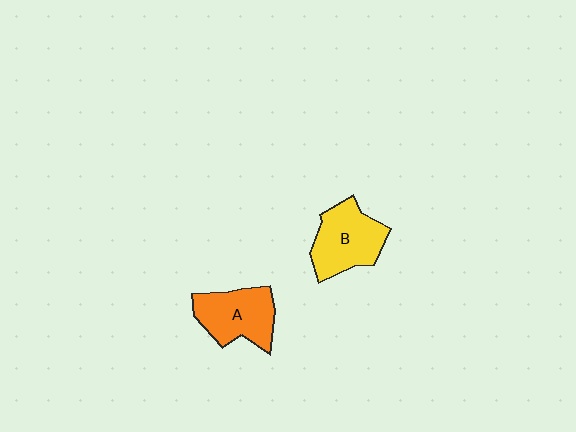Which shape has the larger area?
Shape B (yellow).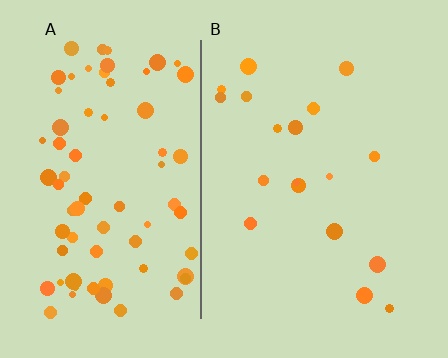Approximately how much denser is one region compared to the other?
Approximately 4.1× — region A over region B.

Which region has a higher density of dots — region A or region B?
A (the left).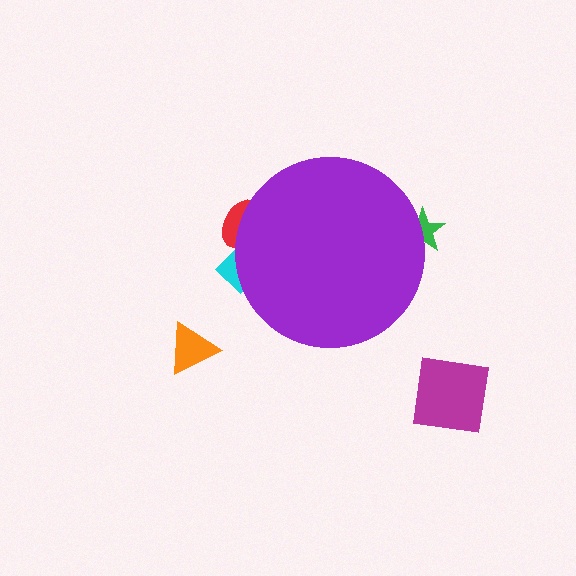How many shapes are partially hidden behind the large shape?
3 shapes are partially hidden.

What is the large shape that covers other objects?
A purple circle.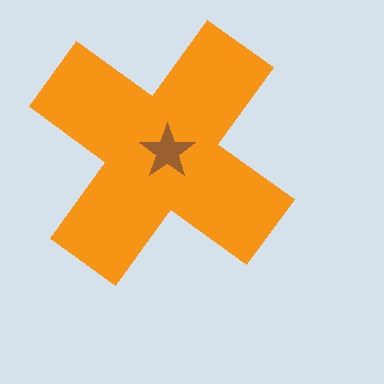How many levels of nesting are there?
2.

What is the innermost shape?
The brown star.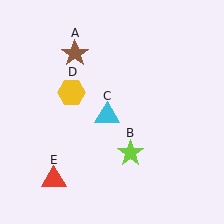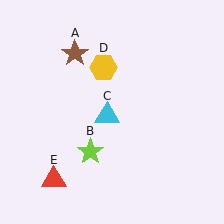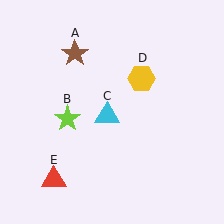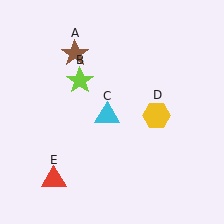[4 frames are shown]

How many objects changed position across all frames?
2 objects changed position: lime star (object B), yellow hexagon (object D).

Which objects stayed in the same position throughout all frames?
Brown star (object A) and cyan triangle (object C) and red triangle (object E) remained stationary.